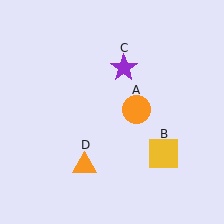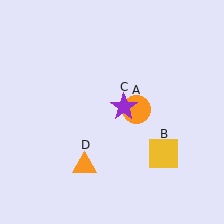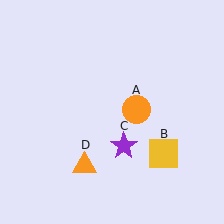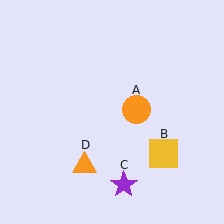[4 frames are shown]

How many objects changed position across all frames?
1 object changed position: purple star (object C).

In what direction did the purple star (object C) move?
The purple star (object C) moved down.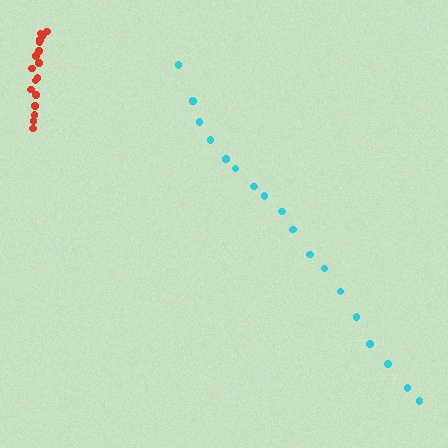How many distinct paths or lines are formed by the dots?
There are 2 distinct paths.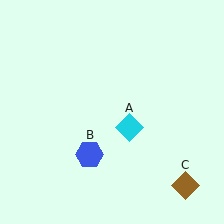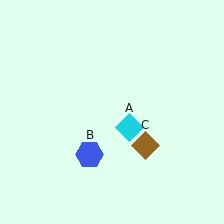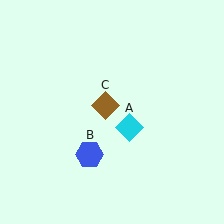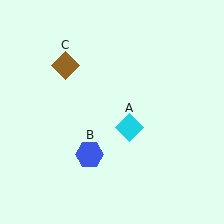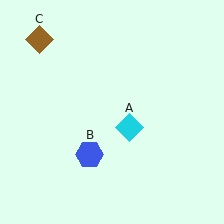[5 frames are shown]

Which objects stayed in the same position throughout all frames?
Cyan diamond (object A) and blue hexagon (object B) remained stationary.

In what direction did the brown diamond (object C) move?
The brown diamond (object C) moved up and to the left.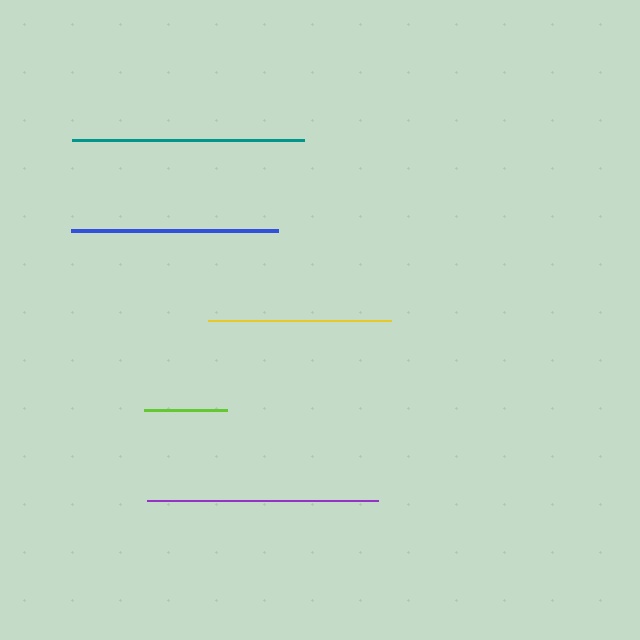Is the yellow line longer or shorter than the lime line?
The yellow line is longer than the lime line.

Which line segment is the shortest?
The lime line is the shortest at approximately 83 pixels.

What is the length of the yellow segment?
The yellow segment is approximately 183 pixels long.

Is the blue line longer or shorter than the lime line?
The blue line is longer than the lime line.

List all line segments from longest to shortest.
From longest to shortest: teal, purple, blue, yellow, lime.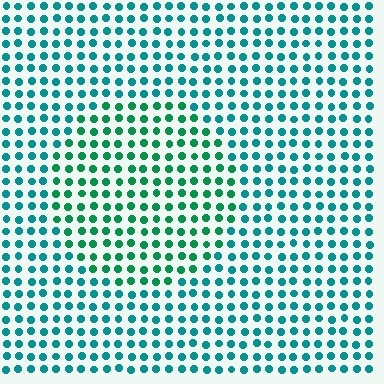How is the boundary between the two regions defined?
The boundary is defined purely by a slight shift in hue (about 29 degrees). Spacing, size, and orientation are identical on both sides.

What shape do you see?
I see a circle.